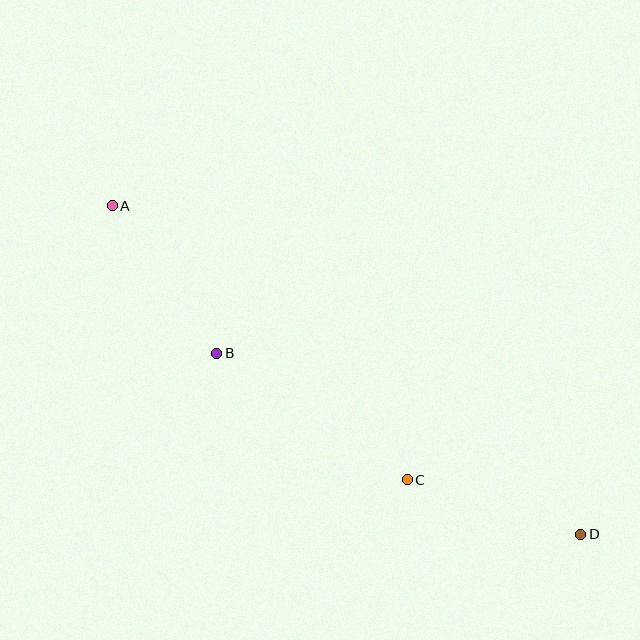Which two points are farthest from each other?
Points A and D are farthest from each other.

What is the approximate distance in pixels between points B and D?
The distance between B and D is approximately 406 pixels.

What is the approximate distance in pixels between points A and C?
The distance between A and C is approximately 403 pixels.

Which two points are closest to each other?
Points A and B are closest to each other.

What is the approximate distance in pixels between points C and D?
The distance between C and D is approximately 182 pixels.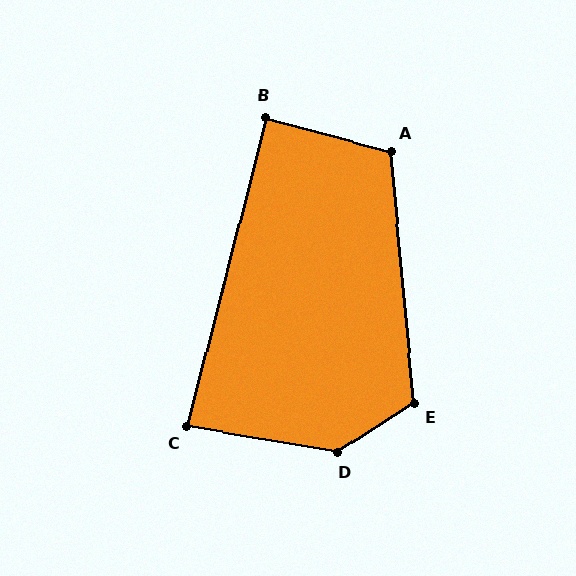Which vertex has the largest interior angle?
D, at approximately 138 degrees.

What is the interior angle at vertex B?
Approximately 89 degrees (approximately right).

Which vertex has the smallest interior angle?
C, at approximately 85 degrees.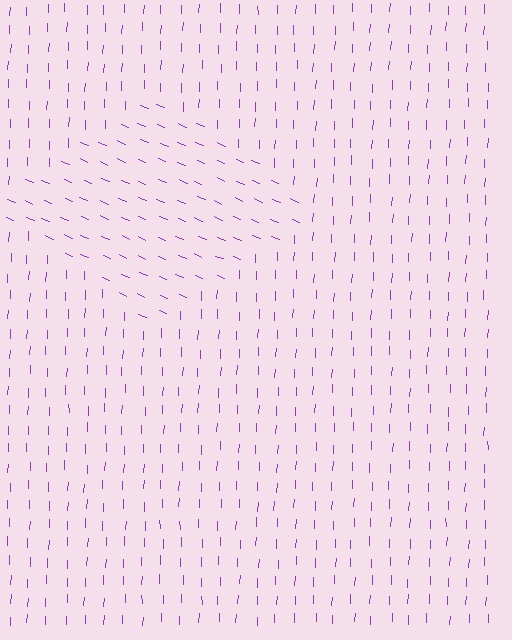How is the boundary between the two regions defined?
The boundary is defined purely by a change in line orientation (approximately 69 degrees difference). All lines are the same color and thickness.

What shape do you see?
I see a diamond.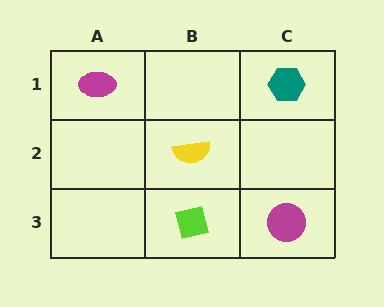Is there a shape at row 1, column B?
No, that cell is empty.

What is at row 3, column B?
A lime square.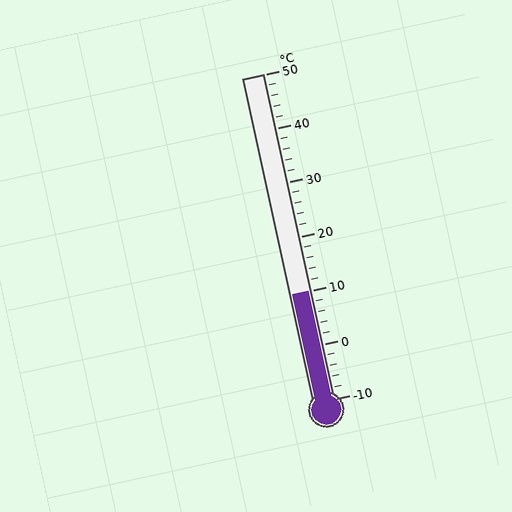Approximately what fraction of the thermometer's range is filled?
The thermometer is filled to approximately 35% of its range.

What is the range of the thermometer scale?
The thermometer scale ranges from -10°C to 50°C.